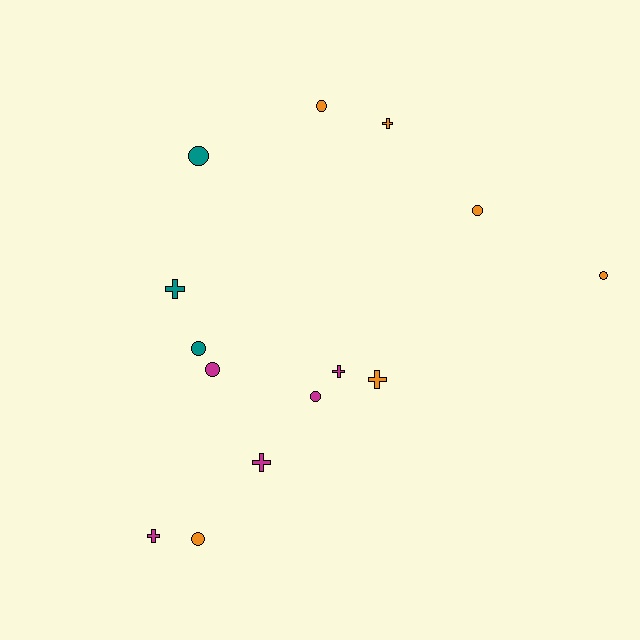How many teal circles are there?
There are 2 teal circles.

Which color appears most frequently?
Orange, with 6 objects.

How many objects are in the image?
There are 14 objects.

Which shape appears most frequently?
Circle, with 8 objects.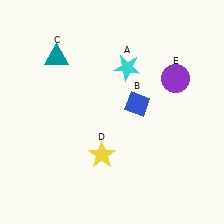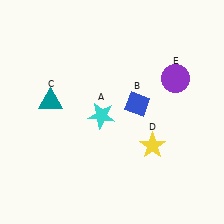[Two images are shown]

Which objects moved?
The objects that moved are: the cyan star (A), the teal triangle (C), the yellow star (D).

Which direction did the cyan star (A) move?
The cyan star (A) moved down.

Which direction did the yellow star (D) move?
The yellow star (D) moved right.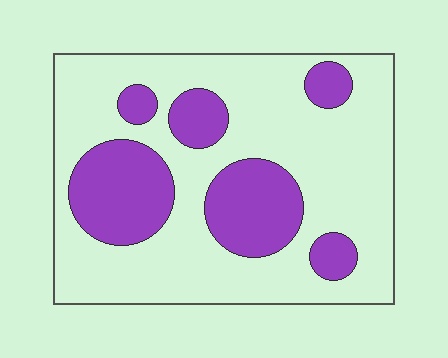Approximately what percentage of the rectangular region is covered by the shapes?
Approximately 30%.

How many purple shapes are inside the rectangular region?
6.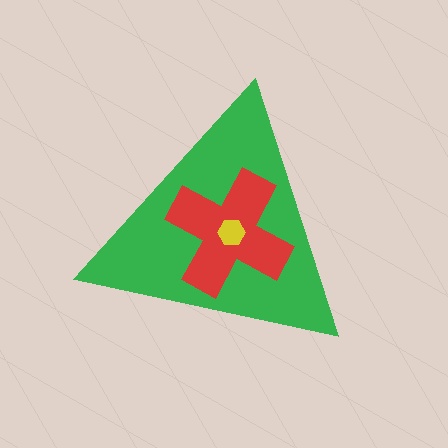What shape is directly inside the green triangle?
The red cross.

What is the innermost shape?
The yellow hexagon.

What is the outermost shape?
The green triangle.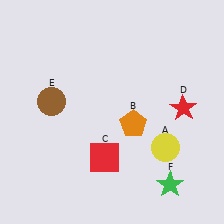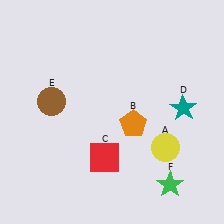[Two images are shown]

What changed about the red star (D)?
In Image 1, D is red. In Image 2, it changed to teal.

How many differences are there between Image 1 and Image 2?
There is 1 difference between the two images.